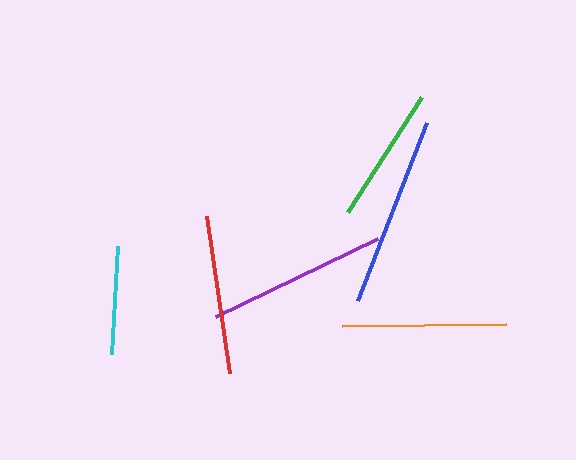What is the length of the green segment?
The green segment is approximately 137 pixels long.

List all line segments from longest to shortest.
From longest to shortest: blue, purple, orange, red, green, cyan.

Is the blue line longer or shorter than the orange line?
The blue line is longer than the orange line.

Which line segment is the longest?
The blue line is the longest at approximately 191 pixels.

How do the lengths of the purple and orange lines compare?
The purple and orange lines are approximately the same length.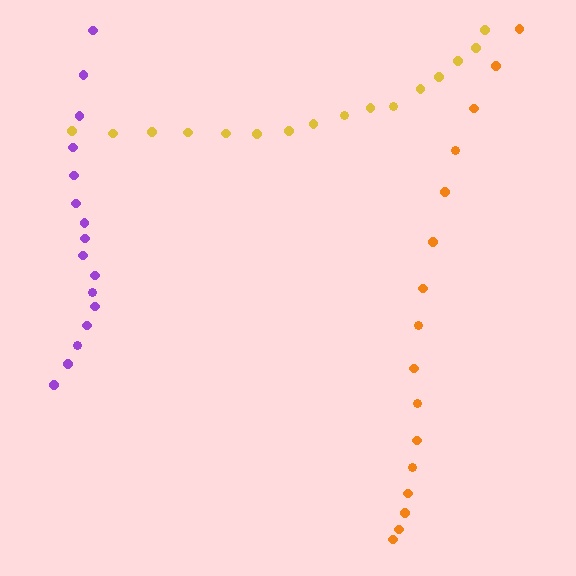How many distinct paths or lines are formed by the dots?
There are 3 distinct paths.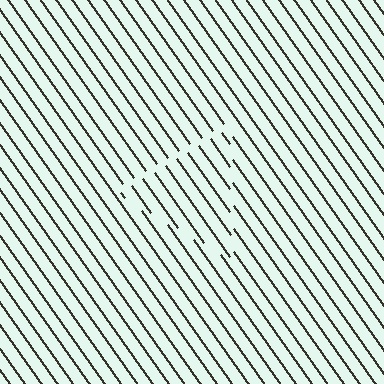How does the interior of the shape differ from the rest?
The interior of the shape contains the same grating, shifted by half a period — the contour is defined by the phase discontinuity where line-ends from the inner and outer gratings abut.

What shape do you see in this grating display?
An illusory triangle. The interior of the shape contains the same grating, shifted by half a period — the contour is defined by the phase discontinuity where line-ends from the inner and outer gratings abut.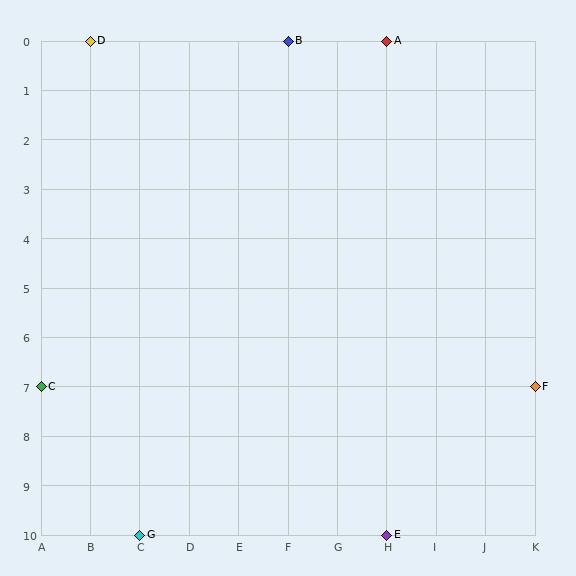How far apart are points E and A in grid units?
Points E and A are 10 rows apart.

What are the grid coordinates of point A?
Point A is at grid coordinates (H, 0).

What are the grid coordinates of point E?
Point E is at grid coordinates (H, 10).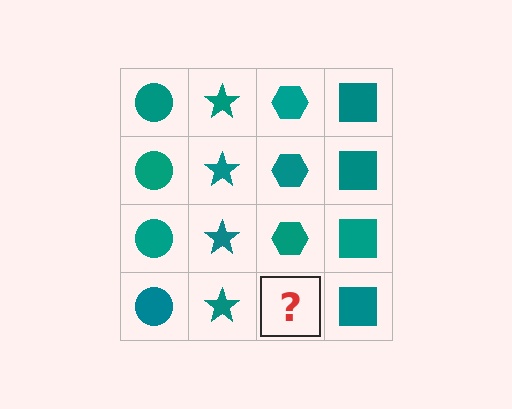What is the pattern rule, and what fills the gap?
The rule is that each column has a consistent shape. The gap should be filled with a teal hexagon.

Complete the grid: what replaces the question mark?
The question mark should be replaced with a teal hexagon.